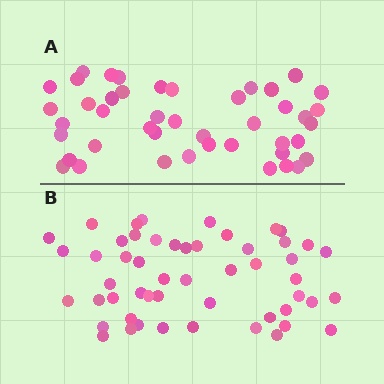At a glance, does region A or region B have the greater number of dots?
Region B (the bottom region) has more dots.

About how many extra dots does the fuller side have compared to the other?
Region B has roughly 8 or so more dots than region A.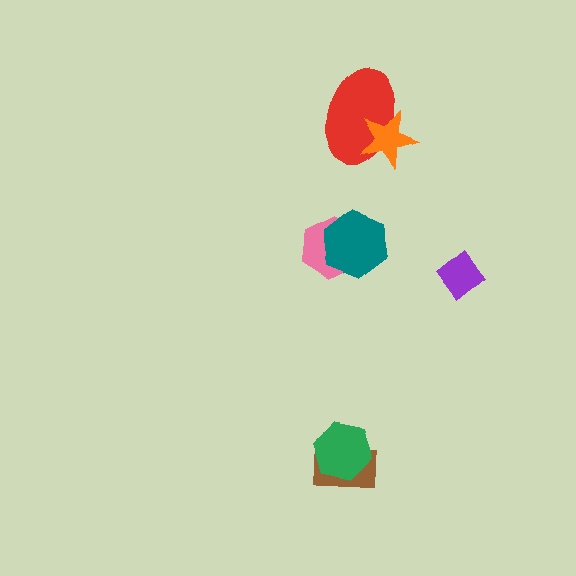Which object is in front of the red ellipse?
The orange star is in front of the red ellipse.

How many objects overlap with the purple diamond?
0 objects overlap with the purple diamond.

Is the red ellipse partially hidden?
Yes, it is partially covered by another shape.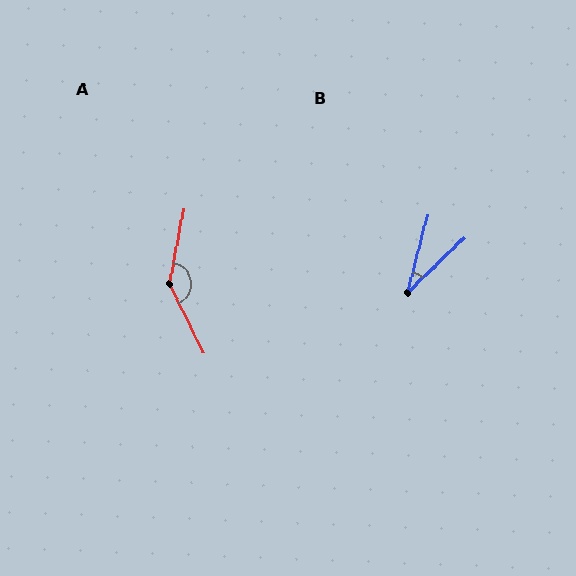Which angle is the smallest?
B, at approximately 31 degrees.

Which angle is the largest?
A, at approximately 143 degrees.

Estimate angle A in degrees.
Approximately 143 degrees.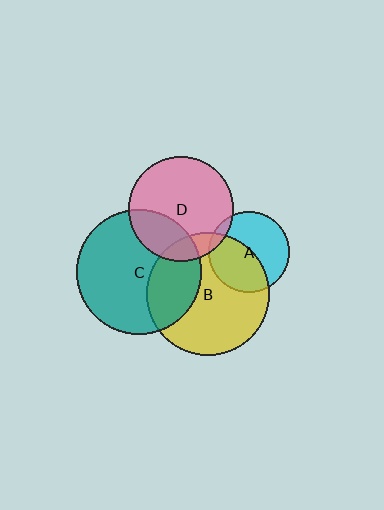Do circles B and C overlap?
Yes.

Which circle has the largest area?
Circle C (teal).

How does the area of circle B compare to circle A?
Approximately 2.3 times.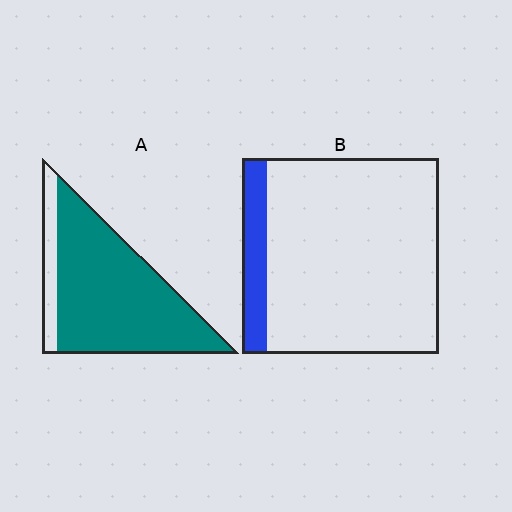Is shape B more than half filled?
No.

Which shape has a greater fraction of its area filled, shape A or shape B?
Shape A.